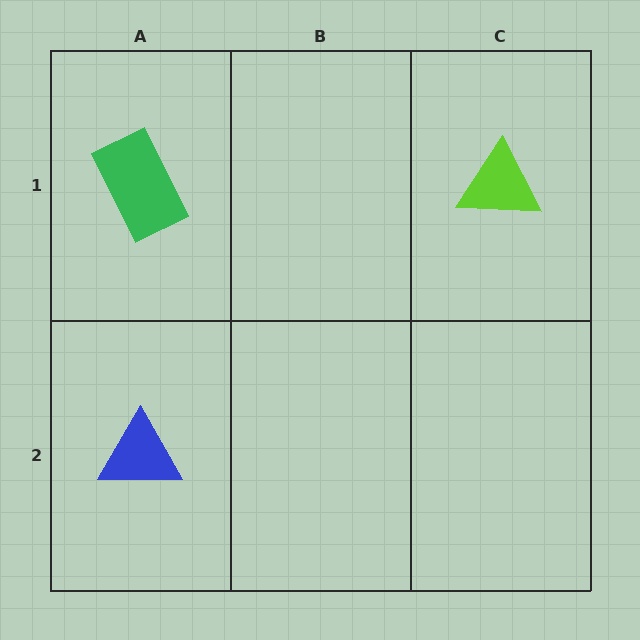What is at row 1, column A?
A green rectangle.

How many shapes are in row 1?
2 shapes.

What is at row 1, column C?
A lime triangle.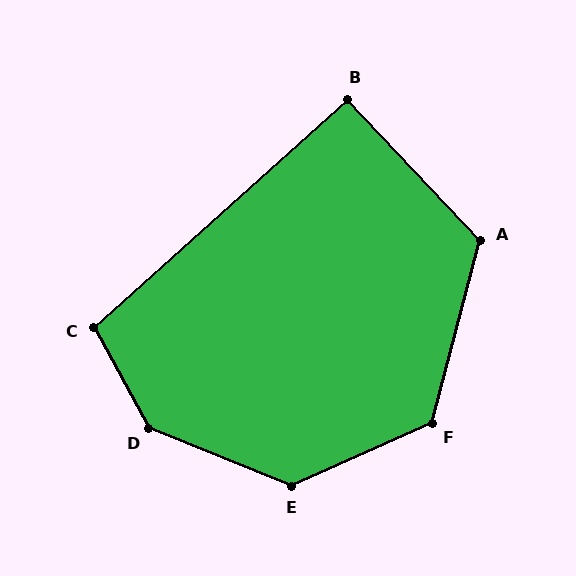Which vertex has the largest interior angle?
D, at approximately 140 degrees.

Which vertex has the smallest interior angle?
B, at approximately 91 degrees.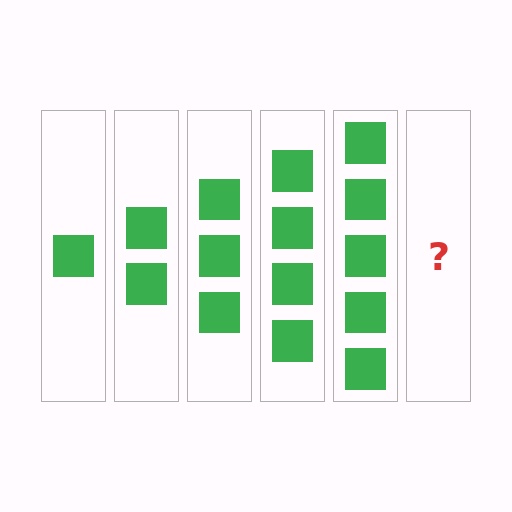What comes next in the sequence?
The next element should be 6 squares.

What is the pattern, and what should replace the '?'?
The pattern is that each step adds one more square. The '?' should be 6 squares.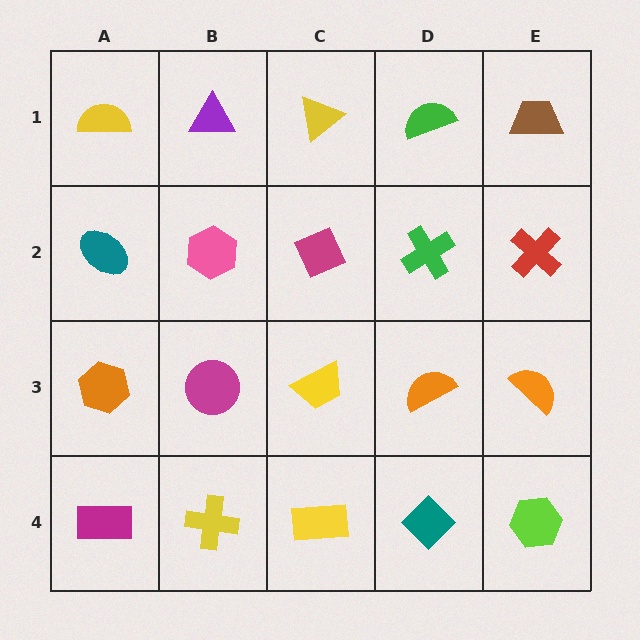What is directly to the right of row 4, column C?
A teal diamond.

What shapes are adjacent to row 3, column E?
A red cross (row 2, column E), a lime hexagon (row 4, column E), an orange semicircle (row 3, column D).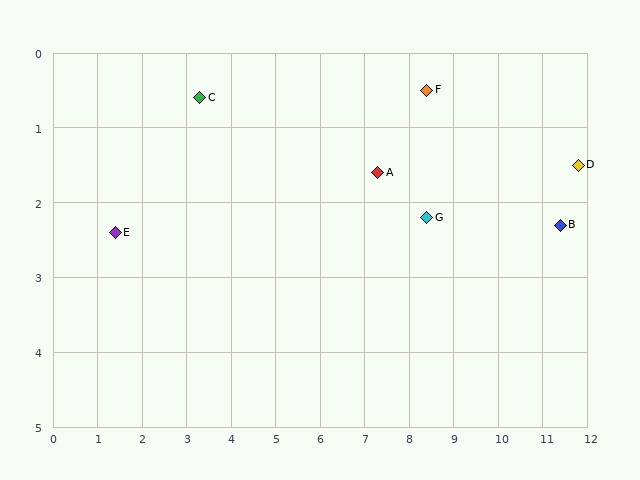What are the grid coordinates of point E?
Point E is at approximately (1.4, 2.4).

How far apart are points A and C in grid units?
Points A and C are about 4.1 grid units apart.